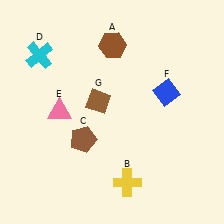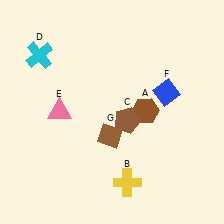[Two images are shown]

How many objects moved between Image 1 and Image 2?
3 objects moved between the two images.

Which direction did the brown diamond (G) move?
The brown diamond (G) moved down.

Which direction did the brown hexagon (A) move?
The brown hexagon (A) moved down.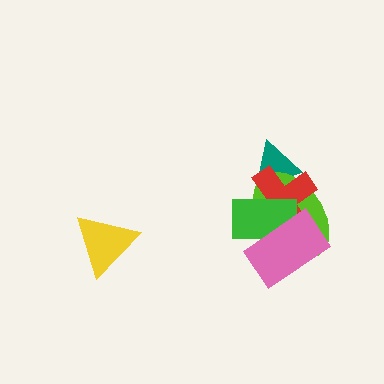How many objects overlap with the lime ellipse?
4 objects overlap with the lime ellipse.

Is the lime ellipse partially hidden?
Yes, it is partially covered by another shape.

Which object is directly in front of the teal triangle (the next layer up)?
The lime ellipse is directly in front of the teal triangle.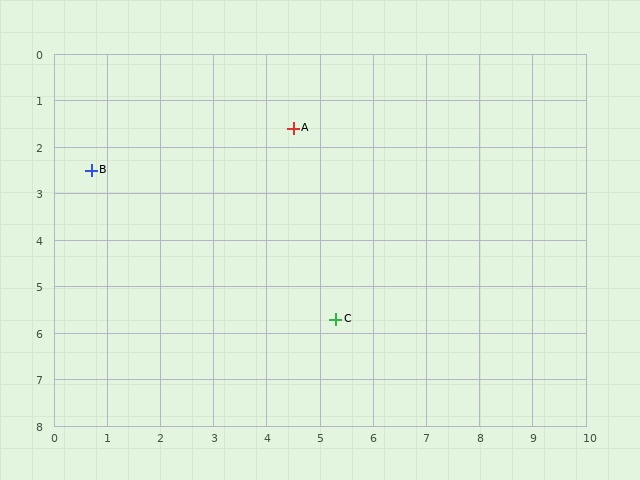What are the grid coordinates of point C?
Point C is at approximately (5.3, 5.7).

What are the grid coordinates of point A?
Point A is at approximately (4.5, 1.6).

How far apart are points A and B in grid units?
Points A and B are about 3.9 grid units apart.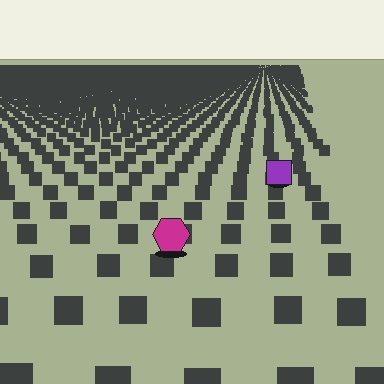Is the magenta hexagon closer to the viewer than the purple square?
Yes. The magenta hexagon is closer — you can tell from the texture gradient: the ground texture is coarser near it.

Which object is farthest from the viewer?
The purple square is farthest from the viewer. It appears smaller and the ground texture around it is denser.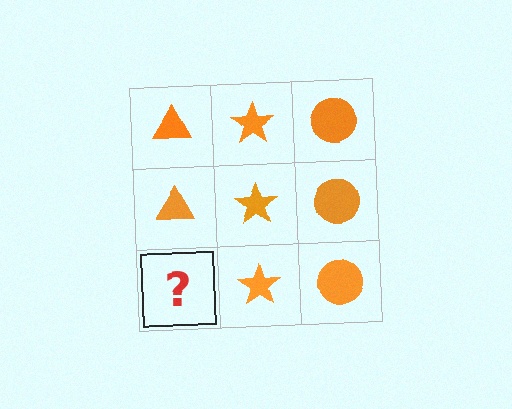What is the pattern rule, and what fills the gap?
The rule is that each column has a consistent shape. The gap should be filled with an orange triangle.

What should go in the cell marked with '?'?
The missing cell should contain an orange triangle.